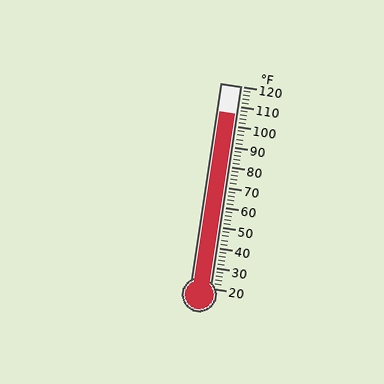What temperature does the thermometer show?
The thermometer shows approximately 106°F.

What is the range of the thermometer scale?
The thermometer scale ranges from 20°F to 120°F.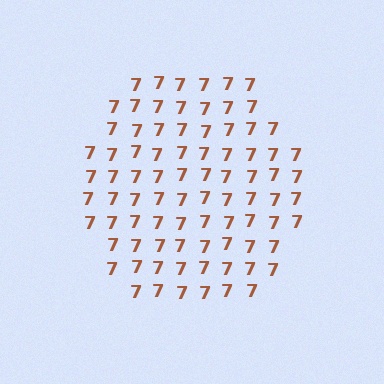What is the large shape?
The large shape is a hexagon.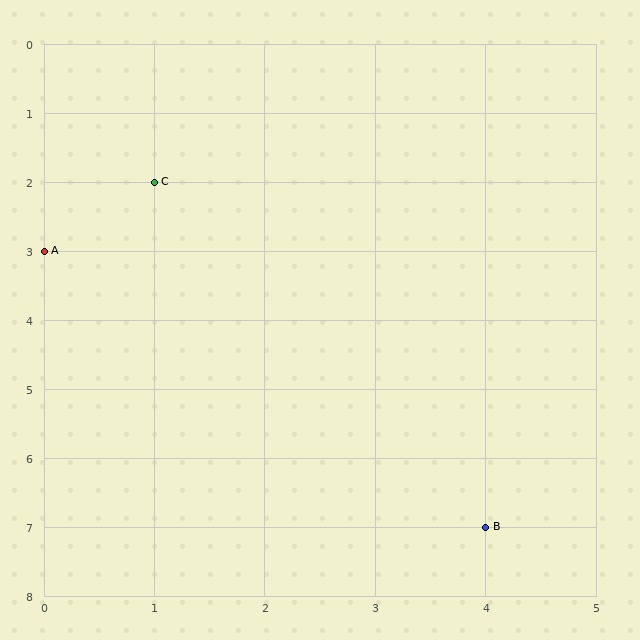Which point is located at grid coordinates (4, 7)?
Point B is at (4, 7).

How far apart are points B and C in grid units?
Points B and C are 3 columns and 5 rows apart (about 5.8 grid units diagonally).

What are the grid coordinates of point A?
Point A is at grid coordinates (0, 3).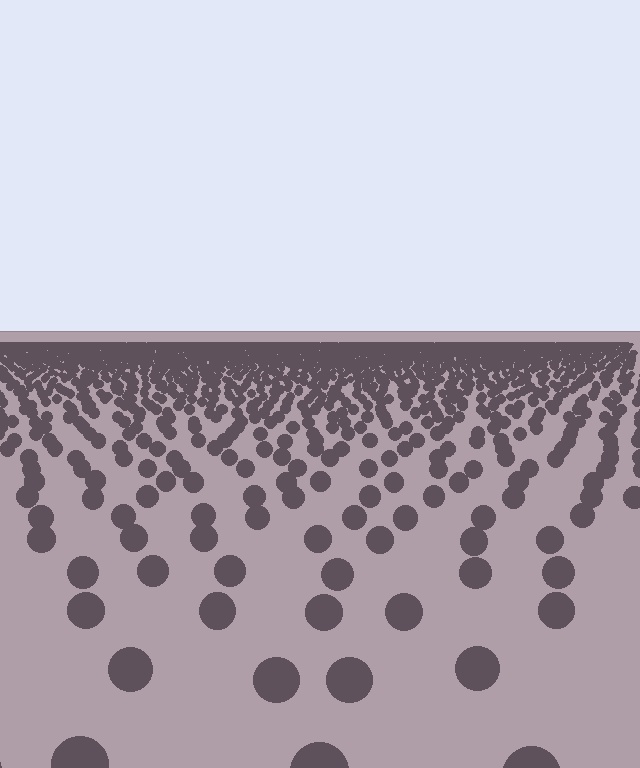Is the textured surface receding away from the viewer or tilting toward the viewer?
The surface is receding away from the viewer. Texture elements get smaller and denser toward the top.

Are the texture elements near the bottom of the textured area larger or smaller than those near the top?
Larger. Near the bottom, elements are closer to the viewer and appear at a bigger on-screen size.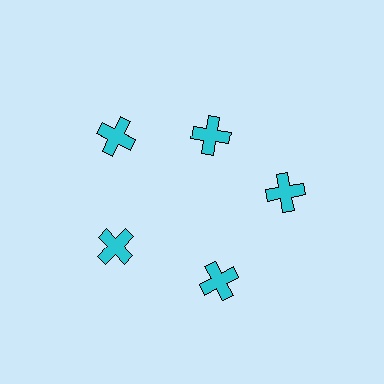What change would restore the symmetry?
The symmetry would be restored by moving it outward, back onto the ring so that all 5 crosses sit at equal angles and equal distance from the center.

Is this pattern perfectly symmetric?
No. The 5 cyan crosses are arranged in a ring, but one element near the 1 o'clock position is pulled inward toward the center, breaking the 5-fold rotational symmetry.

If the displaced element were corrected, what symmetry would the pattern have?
It would have 5-fold rotational symmetry — the pattern would map onto itself every 72 degrees.